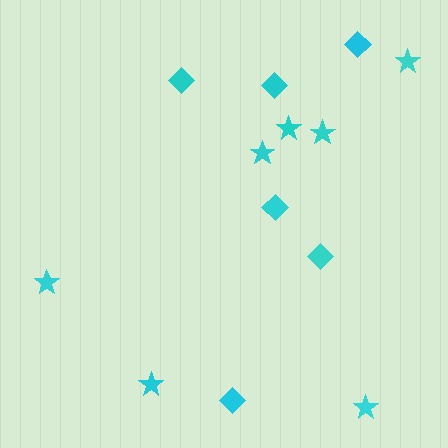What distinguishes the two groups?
There are 2 groups: one group of stars (7) and one group of diamonds (6).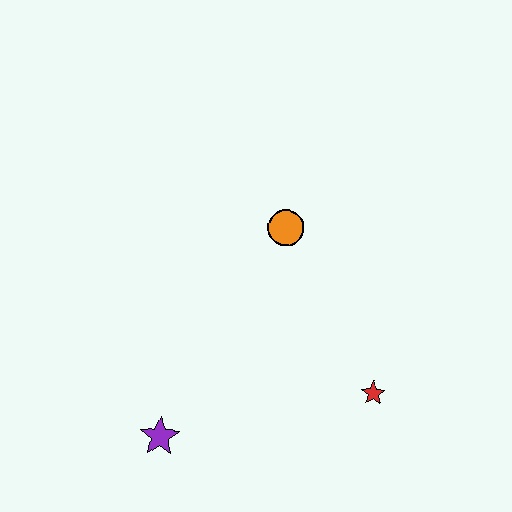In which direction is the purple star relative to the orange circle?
The purple star is below the orange circle.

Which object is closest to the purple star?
The red star is closest to the purple star.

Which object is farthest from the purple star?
The orange circle is farthest from the purple star.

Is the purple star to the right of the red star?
No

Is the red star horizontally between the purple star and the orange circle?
No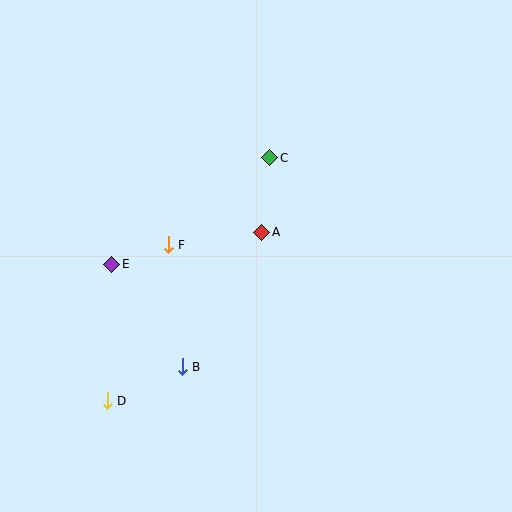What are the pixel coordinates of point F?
Point F is at (168, 245).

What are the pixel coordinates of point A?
Point A is at (262, 232).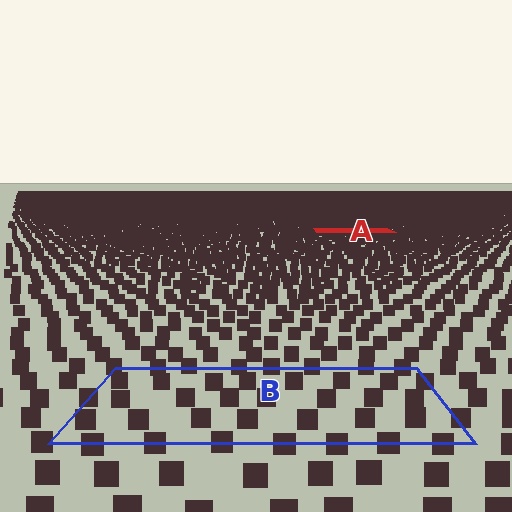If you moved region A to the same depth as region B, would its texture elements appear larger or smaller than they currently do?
They would appear larger. At a closer depth, the same texture elements are projected at a bigger on-screen size.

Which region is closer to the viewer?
Region B is closer. The texture elements there are larger and more spread out.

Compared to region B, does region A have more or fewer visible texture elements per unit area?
Region A has more texture elements per unit area — they are packed more densely because it is farther away.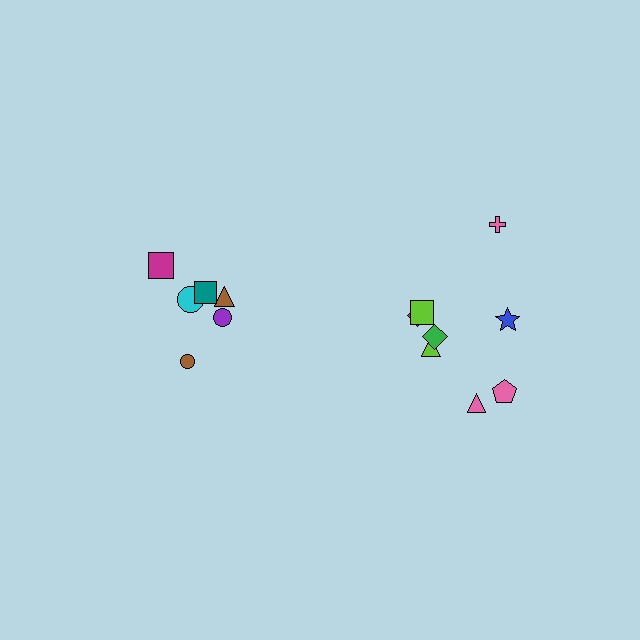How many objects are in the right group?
There are 8 objects.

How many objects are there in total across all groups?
There are 14 objects.